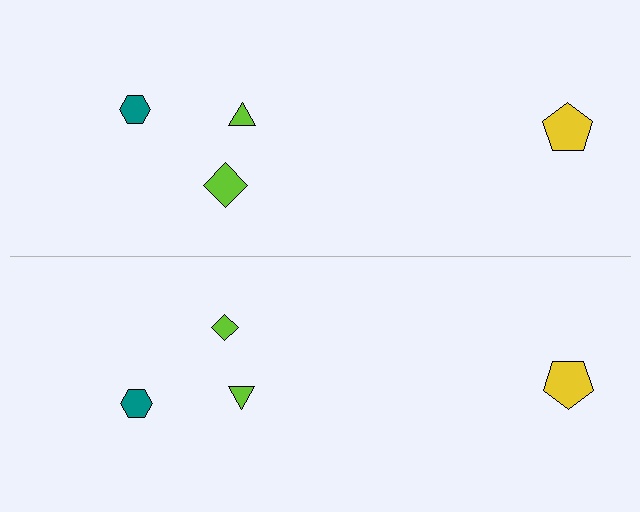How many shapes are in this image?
There are 8 shapes in this image.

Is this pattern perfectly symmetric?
No, the pattern is not perfectly symmetric. The lime diamond on the bottom side has a different size than its mirror counterpart.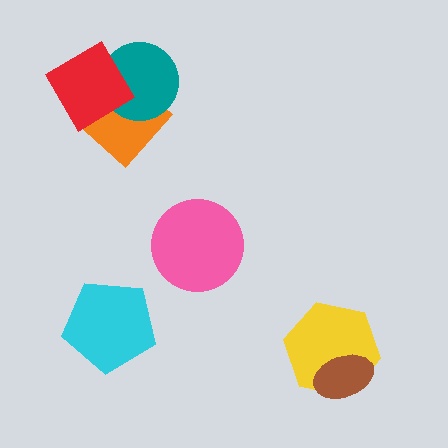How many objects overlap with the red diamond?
2 objects overlap with the red diamond.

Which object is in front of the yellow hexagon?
The brown ellipse is in front of the yellow hexagon.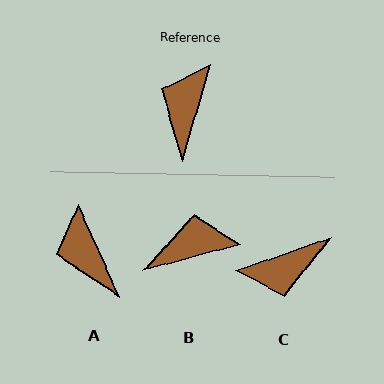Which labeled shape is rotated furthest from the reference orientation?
C, about 126 degrees away.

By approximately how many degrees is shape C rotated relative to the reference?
Approximately 126 degrees counter-clockwise.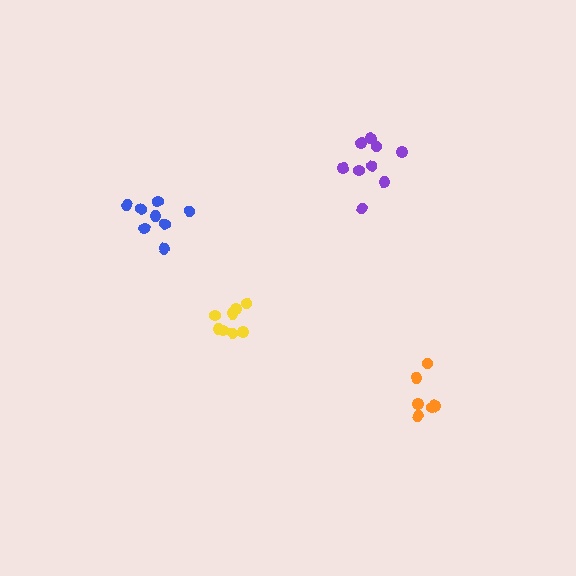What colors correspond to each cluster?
The clusters are colored: blue, purple, yellow, orange.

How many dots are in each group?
Group 1: 8 dots, Group 2: 9 dots, Group 3: 8 dots, Group 4: 6 dots (31 total).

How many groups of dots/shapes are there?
There are 4 groups.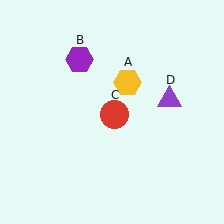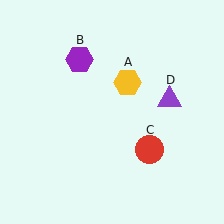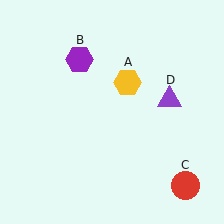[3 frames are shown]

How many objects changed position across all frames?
1 object changed position: red circle (object C).